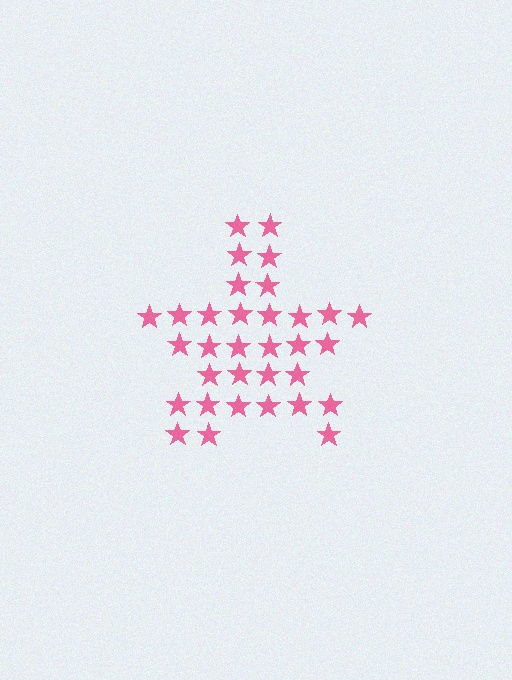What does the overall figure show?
The overall figure shows a star.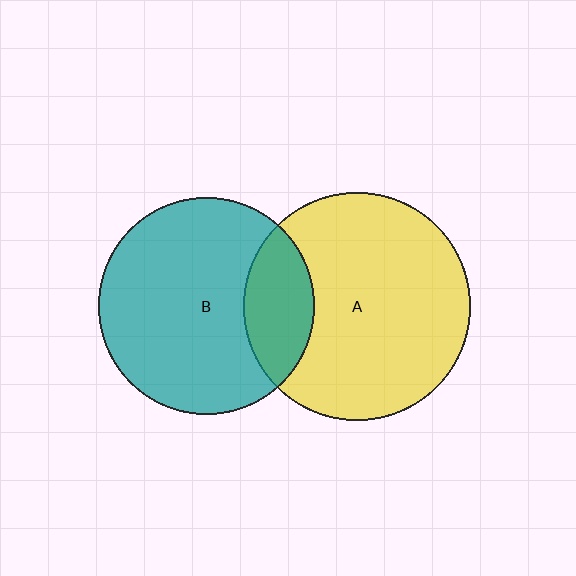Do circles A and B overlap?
Yes.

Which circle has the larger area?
Circle A (yellow).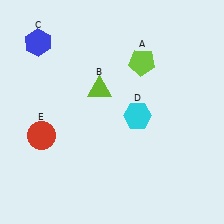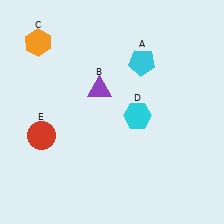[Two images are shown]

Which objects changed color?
A changed from lime to cyan. B changed from lime to purple. C changed from blue to orange.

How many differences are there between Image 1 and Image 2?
There are 3 differences between the two images.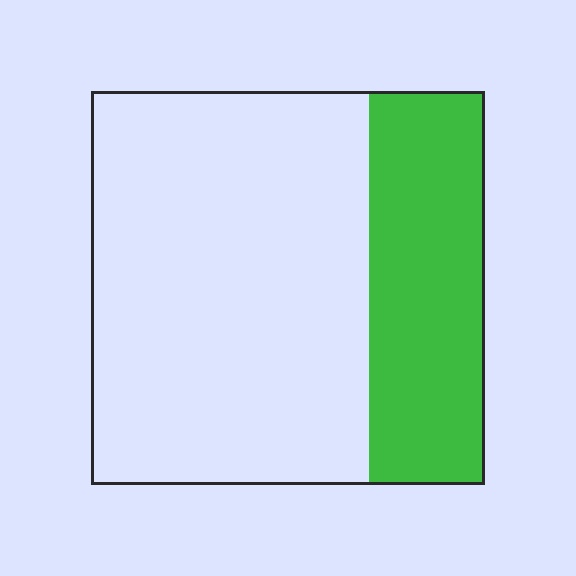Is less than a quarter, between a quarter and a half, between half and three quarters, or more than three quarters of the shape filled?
Between a quarter and a half.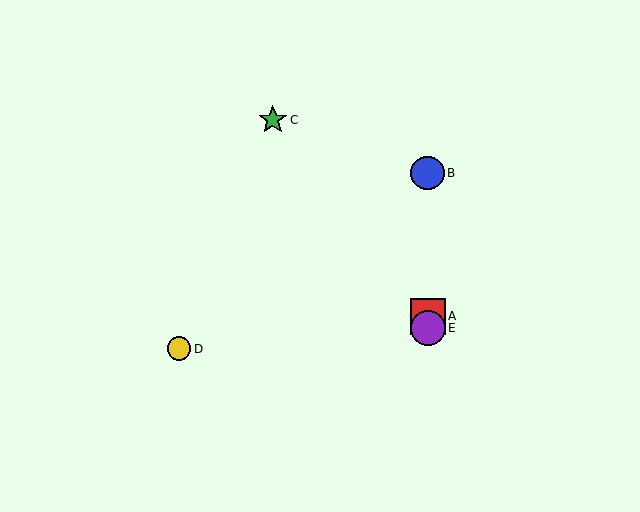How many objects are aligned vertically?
3 objects (A, B, E) are aligned vertically.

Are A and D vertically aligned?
No, A is at x≈428 and D is at x≈179.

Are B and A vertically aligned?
Yes, both are at x≈428.